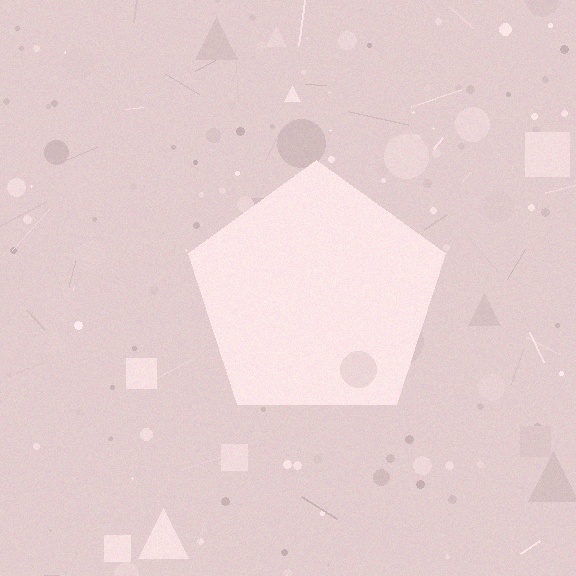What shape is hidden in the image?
A pentagon is hidden in the image.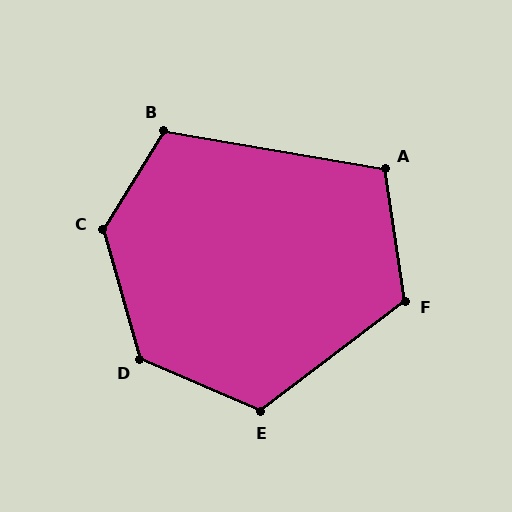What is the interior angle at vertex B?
Approximately 112 degrees (obtuse).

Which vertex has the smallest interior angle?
A, at approximately 108 degrees.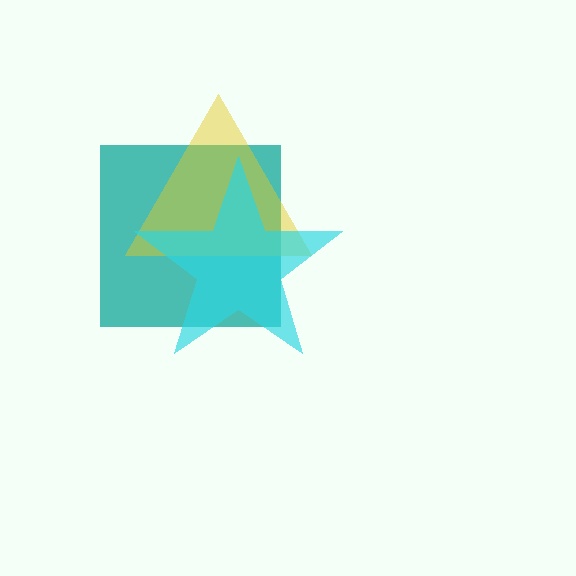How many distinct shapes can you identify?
There are 3 distinct shapes: a teal square, a yellow triangle, a cyan star.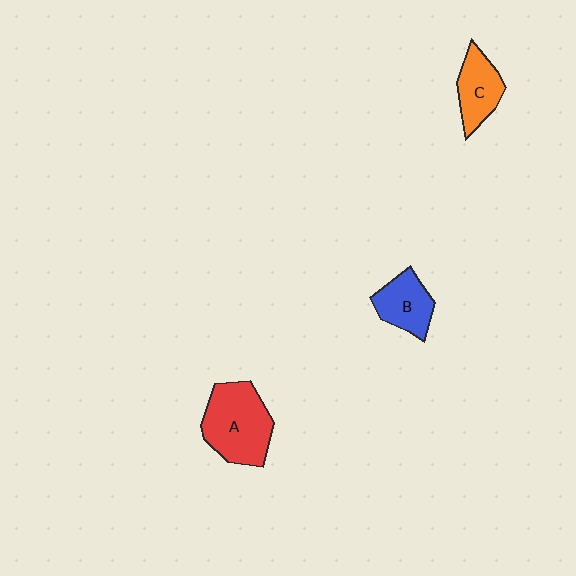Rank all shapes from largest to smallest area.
From largest to smallest: A (red), C (orange), B (blue).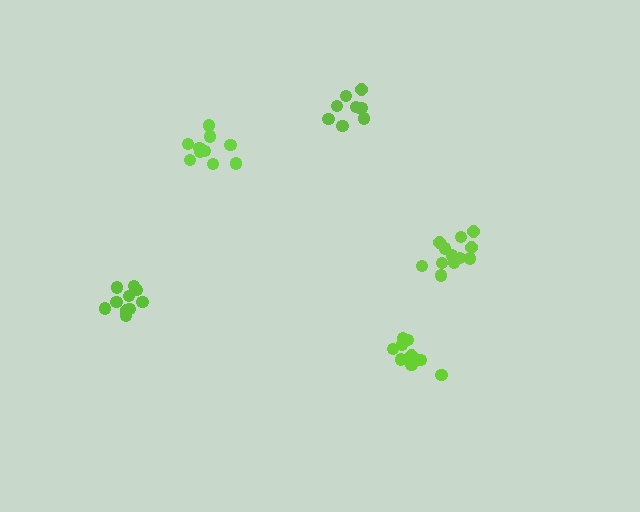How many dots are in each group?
Group 1: 10 dots, Group 2: 12 dots, Group 3: 12 dots, Group 4: 9 dots, Group 5: 9 dots (52 total).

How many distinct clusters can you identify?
There are 5 distinct clusters.